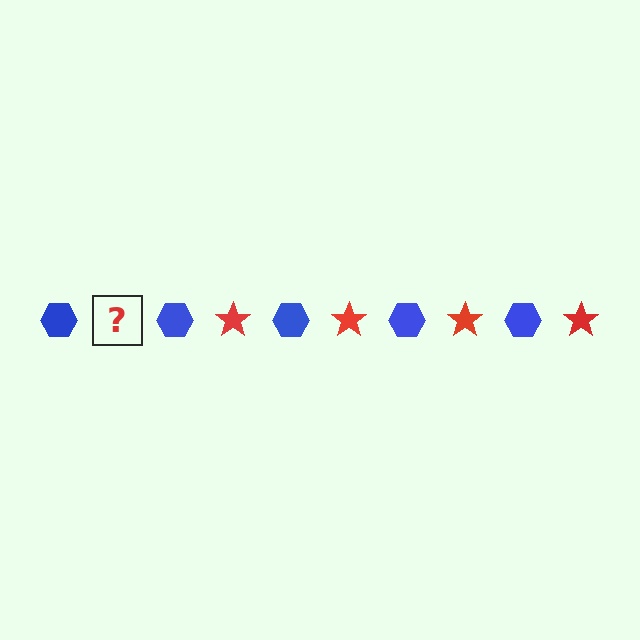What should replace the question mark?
The question mark should be replaced with a red star.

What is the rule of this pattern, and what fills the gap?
The rule is that the pattern alternates between blue hexagon and red star. The gap should be filled with a red star.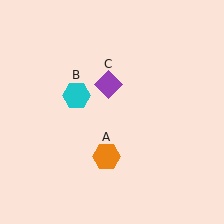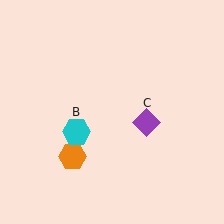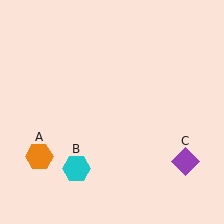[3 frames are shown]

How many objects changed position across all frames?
3 objects changed position: orange hexagon (object A), cyan hexagon (object B), purple diamond (object C).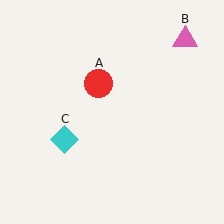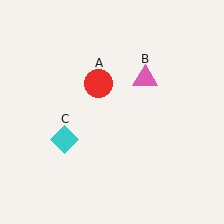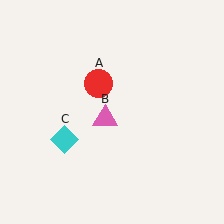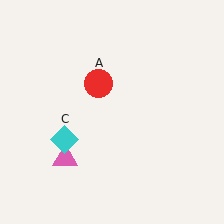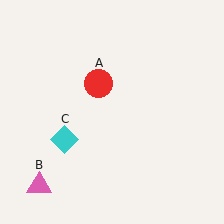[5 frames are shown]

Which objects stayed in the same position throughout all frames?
Red circle (object A) and cyan diamond (object C) remained stationary.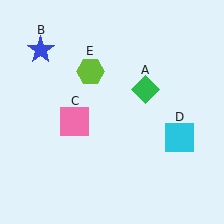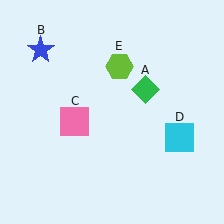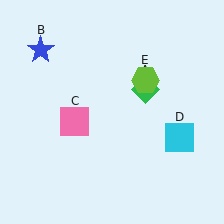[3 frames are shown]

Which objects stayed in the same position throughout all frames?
Green diamond (object A) and blue star (object B) and pink square (object C) and cyan square (object D) remained stationary.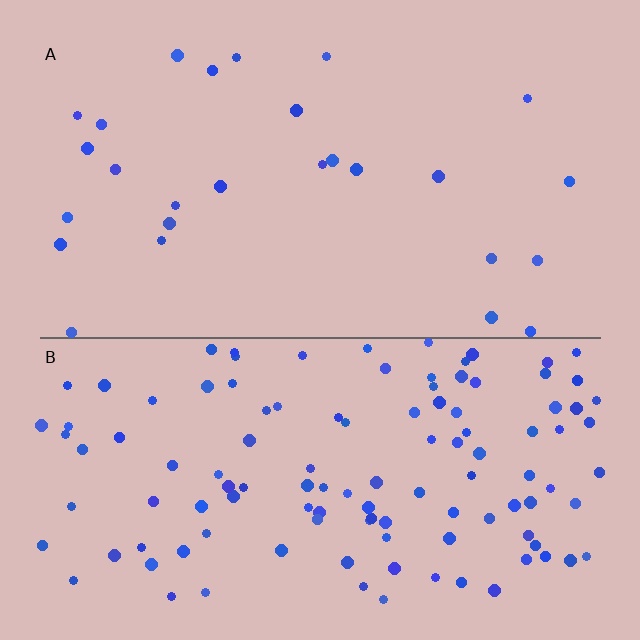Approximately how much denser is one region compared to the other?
Approximately 4.4× — region B over region A.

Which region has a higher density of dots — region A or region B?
B (the bottom).